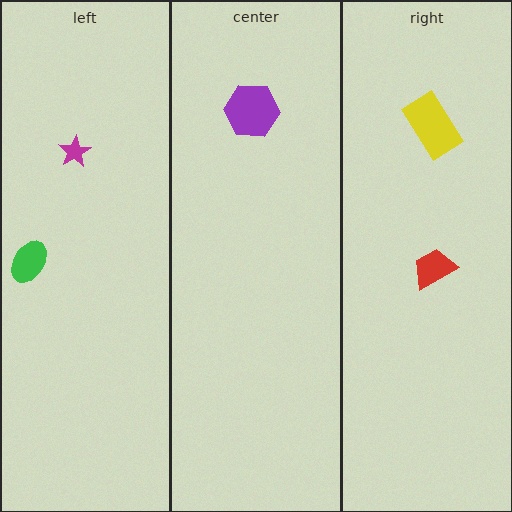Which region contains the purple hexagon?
The center region.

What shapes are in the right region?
The yellow rectangle, the red trapezoid.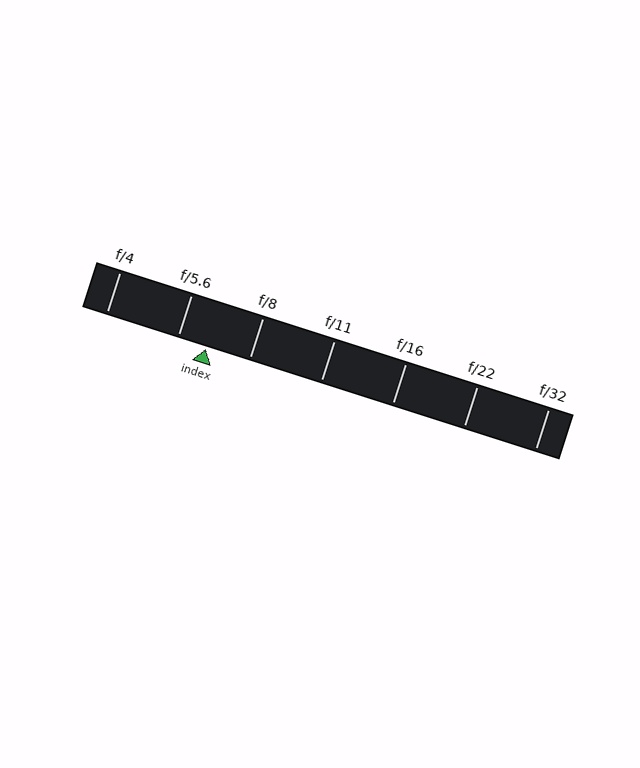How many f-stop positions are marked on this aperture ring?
There are 7 f-stop positions marked.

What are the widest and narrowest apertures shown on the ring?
The widest aperture shown is f/4 and the narrowest is f/32.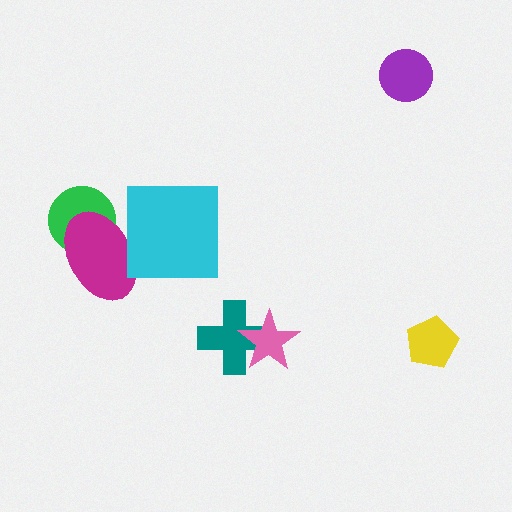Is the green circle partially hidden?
Yes, it is partially covered by another shape.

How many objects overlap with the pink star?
1 object overlaps with the pink star.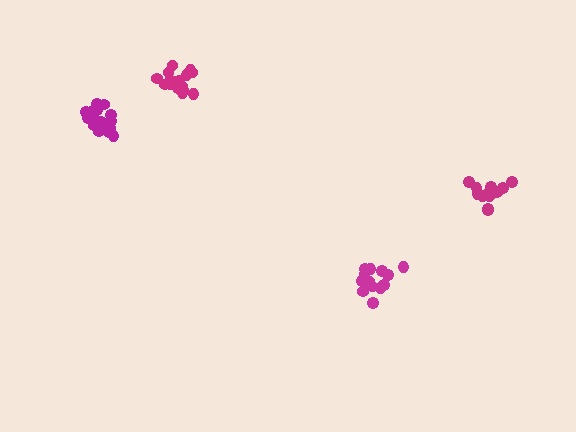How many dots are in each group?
Group 1: 17 dots, Group 2: 18 dots, Group 3: 14 dots, Group 4: 14 dots (63 total).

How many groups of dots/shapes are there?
There are 4 groups.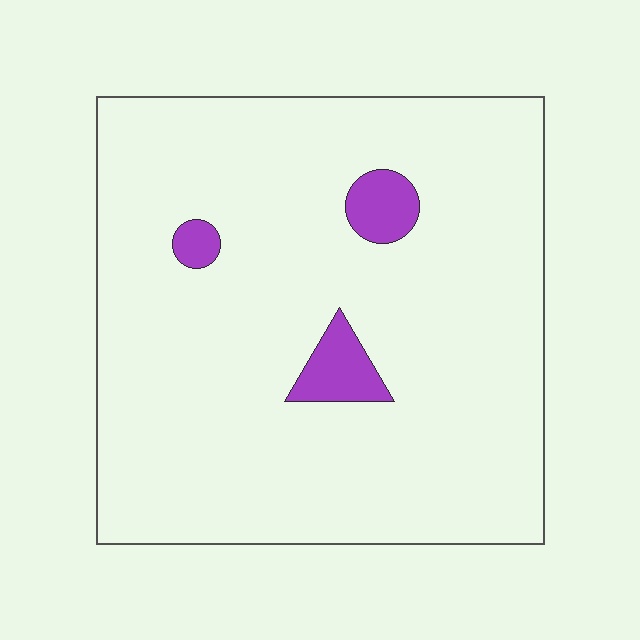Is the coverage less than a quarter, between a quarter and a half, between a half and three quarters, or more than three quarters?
Less than a quarter.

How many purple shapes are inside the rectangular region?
3.